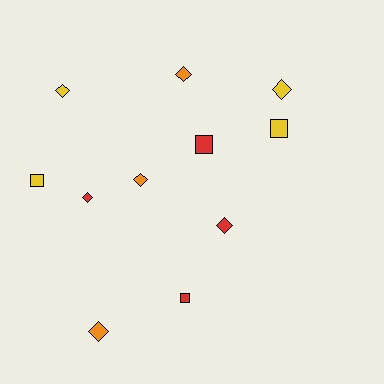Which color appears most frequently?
Red, with 4 objects.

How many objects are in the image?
There are 11 objects.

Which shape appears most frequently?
Diamond, with 7 objects.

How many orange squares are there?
There are no orange squares.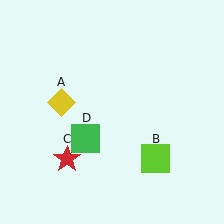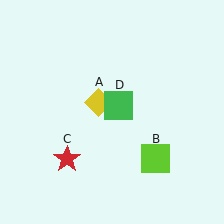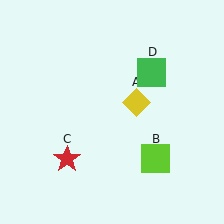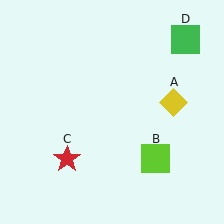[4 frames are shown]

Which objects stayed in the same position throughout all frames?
Lime square (object B) and red star (object C) remained stationary.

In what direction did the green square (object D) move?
The green square (object D) moved up and to the right.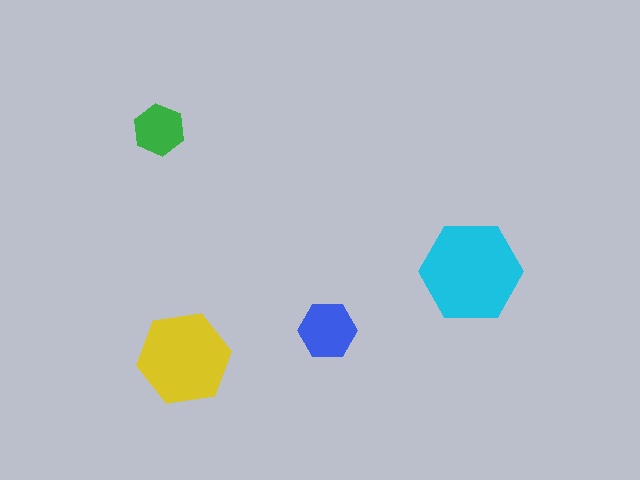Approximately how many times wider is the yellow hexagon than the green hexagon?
About 2 times wider.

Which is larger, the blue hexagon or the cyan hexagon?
The cyan one.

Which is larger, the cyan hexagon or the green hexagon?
The cyan one.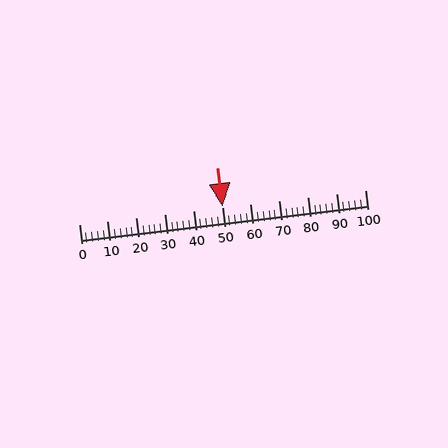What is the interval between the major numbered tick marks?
The major tick marks are spaced 10 units apart.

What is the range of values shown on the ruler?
The ruler shows values from 0 to 100.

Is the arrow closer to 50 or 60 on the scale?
The arrow is closer to 50.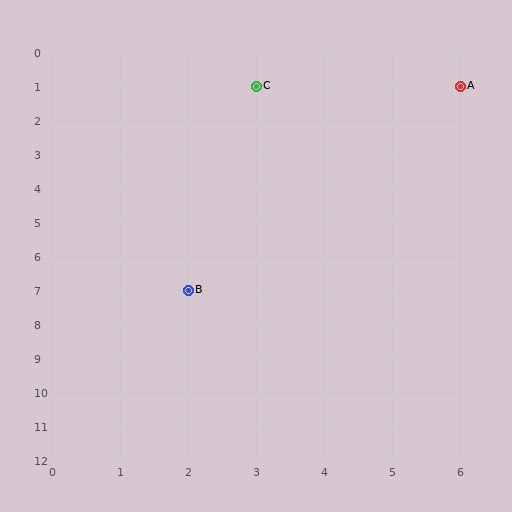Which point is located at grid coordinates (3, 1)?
Point C is at (3, 1).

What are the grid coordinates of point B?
Point B is at grid coordinates (2, 7).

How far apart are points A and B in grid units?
Points A and B are 4 columns and 6 rows apart (about 7.2 grid units diagonally).